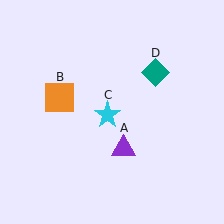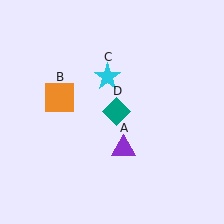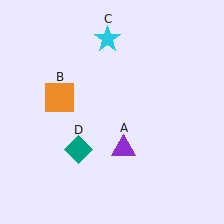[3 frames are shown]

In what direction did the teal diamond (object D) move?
The teal diamond (object D) moved down and to the left.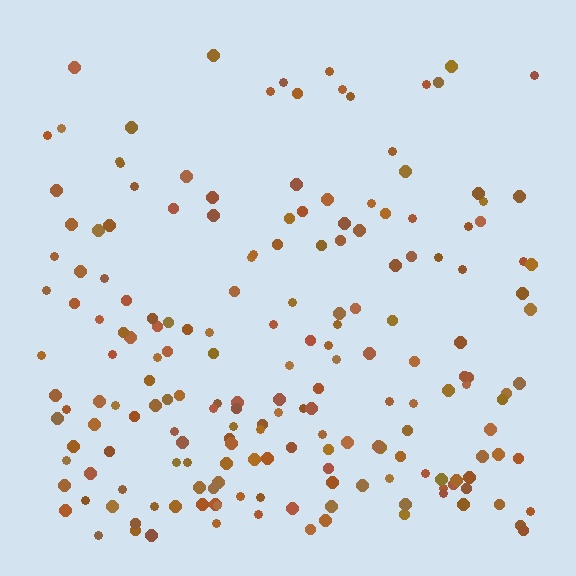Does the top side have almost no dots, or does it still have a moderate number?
Still a moderate number, just noticeably fewer than the bottom.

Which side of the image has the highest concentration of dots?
The bottom.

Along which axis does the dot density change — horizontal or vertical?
Vertical.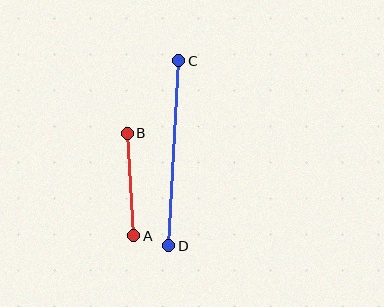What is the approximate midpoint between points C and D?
The midpoint is at approximately (174, 153) pixels.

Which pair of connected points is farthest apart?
Points C and D are farthest apart.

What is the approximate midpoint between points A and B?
The midpoint is at approximately (131, 184) pixels.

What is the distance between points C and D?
The distance is approximately 185 pixels.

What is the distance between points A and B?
The distance is approximately 103 pixels.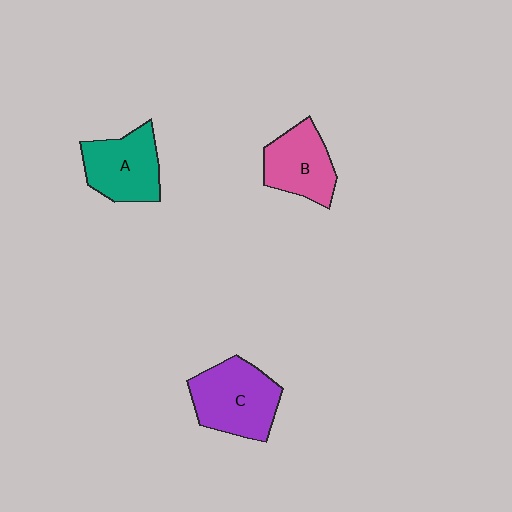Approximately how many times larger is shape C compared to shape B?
Approximately 1.3 times.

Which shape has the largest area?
Shape C (purple).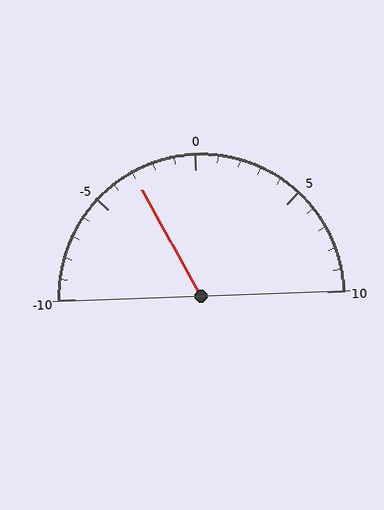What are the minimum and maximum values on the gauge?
The gauge ranges from -10 to 10.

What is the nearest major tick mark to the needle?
The nearest major tick mark is -5.